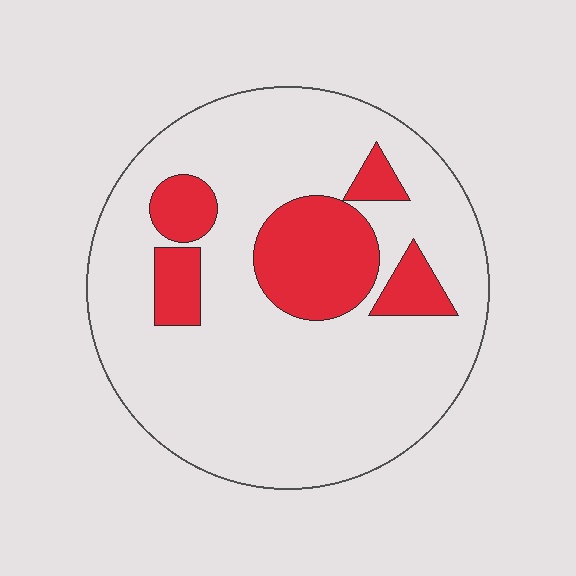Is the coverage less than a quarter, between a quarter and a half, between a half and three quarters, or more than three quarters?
Less than a quarter.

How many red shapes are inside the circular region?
5.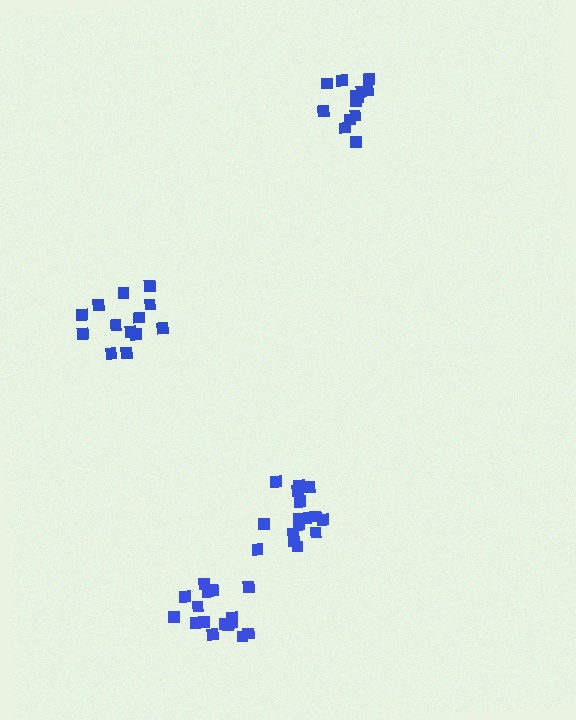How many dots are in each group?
Group 1: 13 dots, Group 2: 17 dots, Group 3: 16 dots, Group 4: 13 dots (59 total).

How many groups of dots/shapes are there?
There are 4 groups.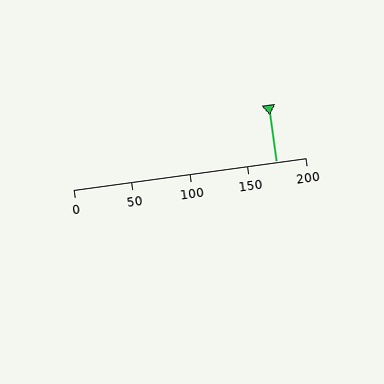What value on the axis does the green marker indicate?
The marker indicates approximately 175.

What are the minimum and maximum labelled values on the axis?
The axis runs from 0 to 200.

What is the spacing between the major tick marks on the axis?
The major ticks are spaced 50 apart.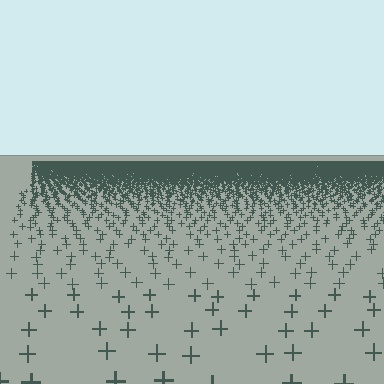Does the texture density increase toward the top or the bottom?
Density increases toward the top.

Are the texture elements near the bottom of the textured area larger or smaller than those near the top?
Larger. Near the bottom, elements are closer to the viewer and appear at a bigger on-screen size.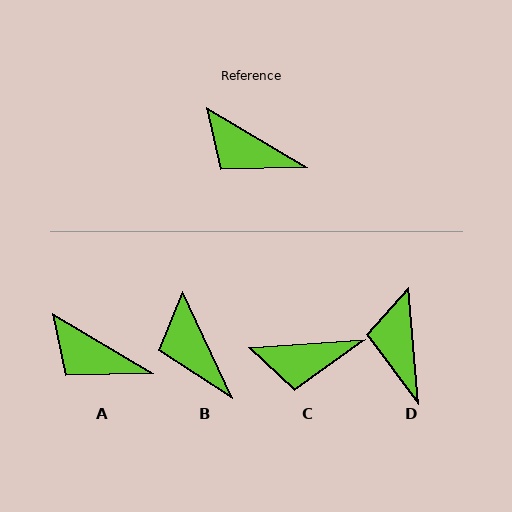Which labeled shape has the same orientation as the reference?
A.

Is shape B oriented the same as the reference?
No, it is off by about 34 degrees.